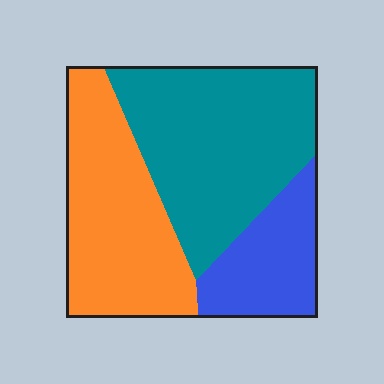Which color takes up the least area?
Blue, at roughly 20%.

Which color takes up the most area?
Teal, at roughly 45%.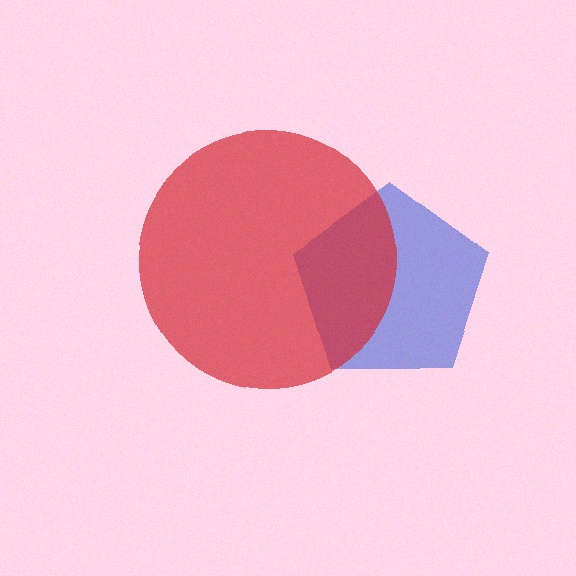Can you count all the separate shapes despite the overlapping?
Yes, there are 2 separate shapes.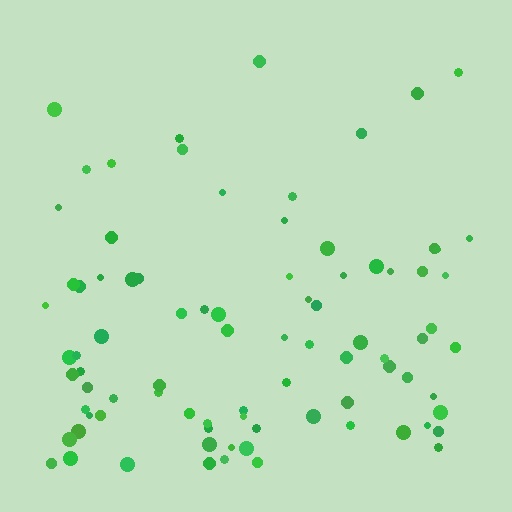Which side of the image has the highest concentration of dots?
The bottom.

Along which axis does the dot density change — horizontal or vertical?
Vertical.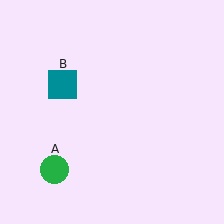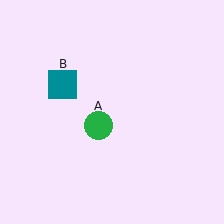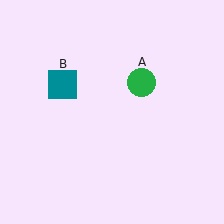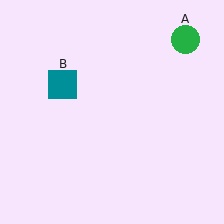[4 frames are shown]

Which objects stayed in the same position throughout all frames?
Teal square (object B) remained stationary.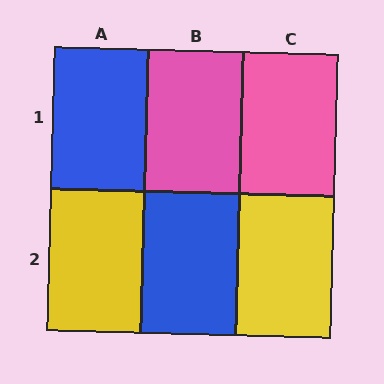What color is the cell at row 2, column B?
Blue.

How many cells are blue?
2 cells are blue.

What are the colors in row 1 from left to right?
Blue, pink, pink.